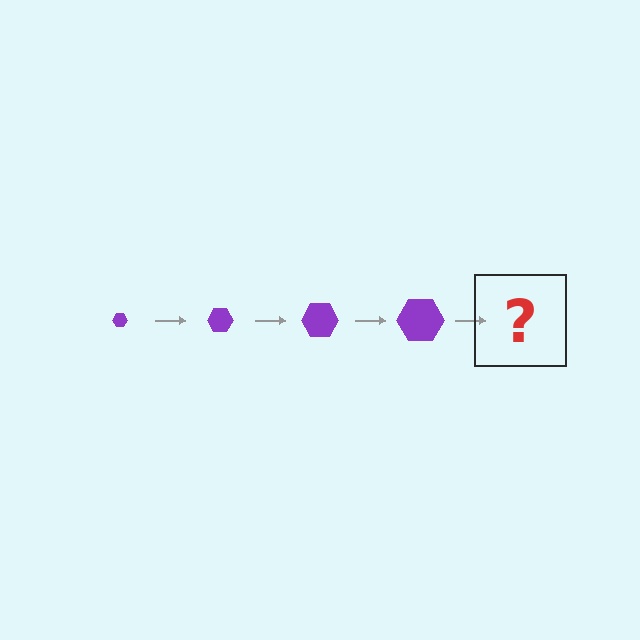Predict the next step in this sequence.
The next step is a purple hexagon, larger than the previous one.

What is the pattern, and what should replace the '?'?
The pattern is that the hexagon gets progressively larger each step. The '?' should be a purple hexagon, larger than the previous one.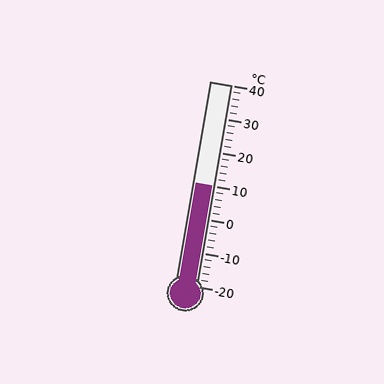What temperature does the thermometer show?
The thermometer shows approximately 10°C.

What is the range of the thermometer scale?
The thermometer scale ranges from -20°C to 40°C.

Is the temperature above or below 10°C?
The temperature is at 10°C.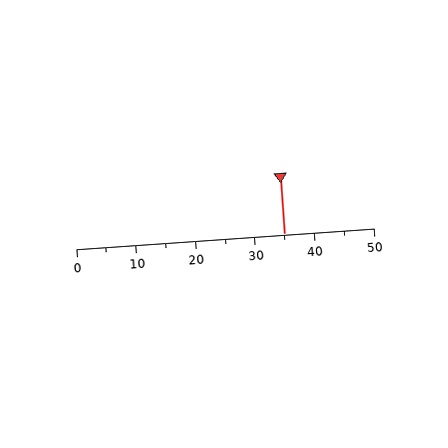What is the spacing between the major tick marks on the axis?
The major ticks are spaced 10 apart.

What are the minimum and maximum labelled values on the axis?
The axis runs from 0 to 50.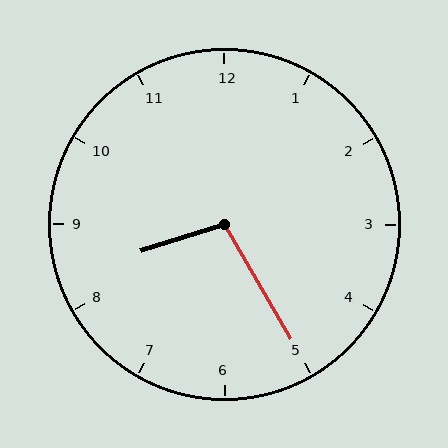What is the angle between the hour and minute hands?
Approximately 102 degrees.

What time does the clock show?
8:25.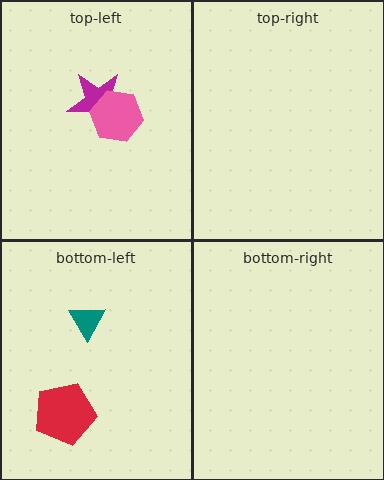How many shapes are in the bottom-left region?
2.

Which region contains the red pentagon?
The bottom-left region.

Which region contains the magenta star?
The top-left region.